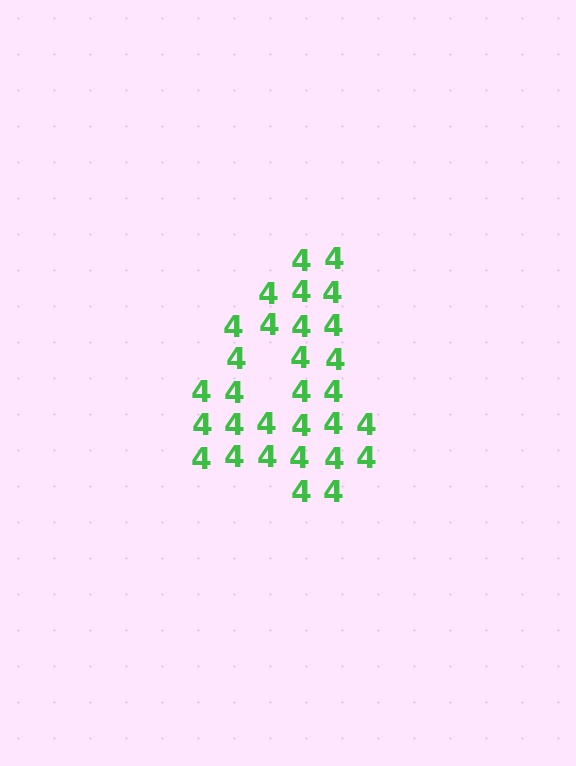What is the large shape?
The large shape is the digit 4.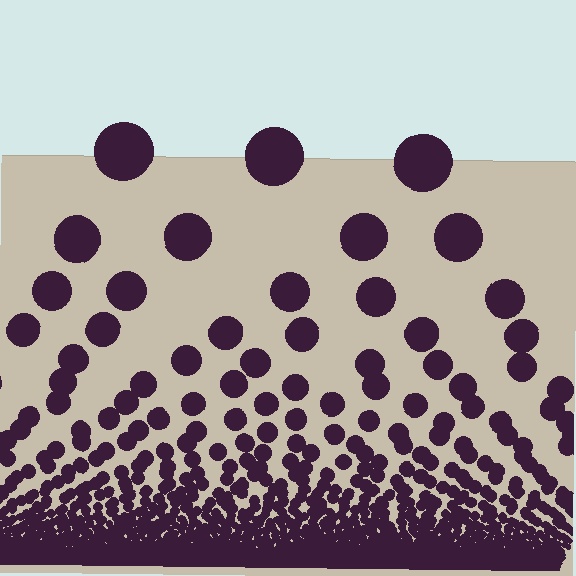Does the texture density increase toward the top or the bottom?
Density increases toward the bottom.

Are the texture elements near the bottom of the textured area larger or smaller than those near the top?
Smaller. The gradient is inverted — elements near the bottom are smaller and denser.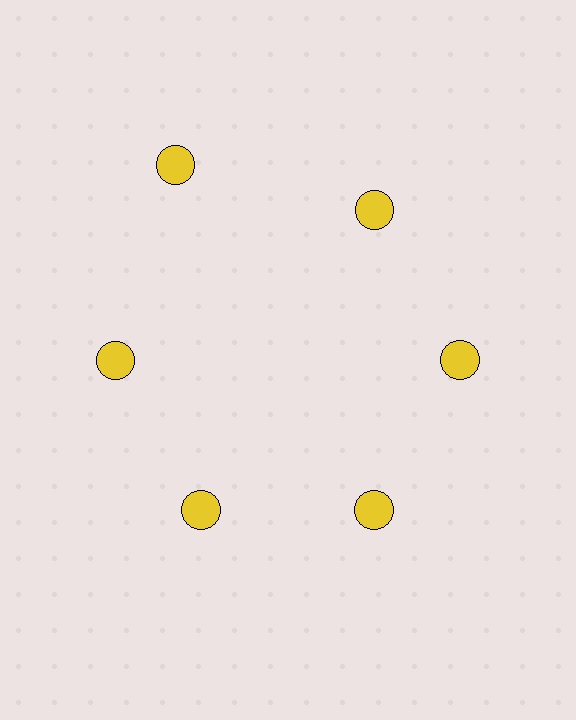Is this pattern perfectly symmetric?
No. The 6 yellow circles are arranged in a ring, but one element near the 11 o'clock position is pushed outward from the center, breaking the 6-fold rotational symmetry.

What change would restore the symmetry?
The symmetry would be restored by moving it inward, back onto the ring so that all 6 circles sit at equal angles and equal distance from the center.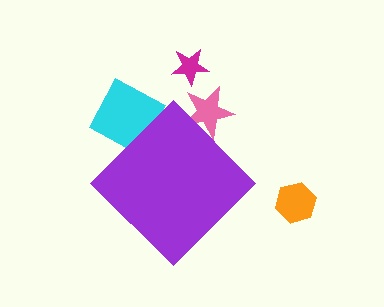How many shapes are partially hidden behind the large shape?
2 shapes are partially hidden.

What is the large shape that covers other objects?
A purple diamond.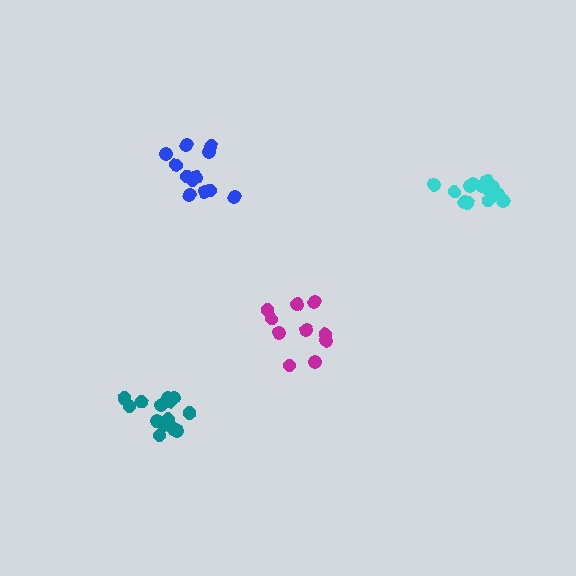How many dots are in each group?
Group 1: 12 dots, Group 2: 14 dots, Group 3: 10 dots, Group 4: 13 dots (49 total).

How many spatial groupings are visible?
There are 4 spatial groupings.